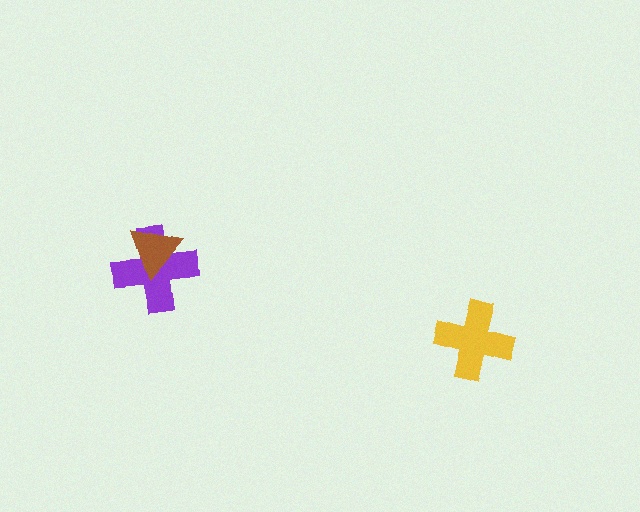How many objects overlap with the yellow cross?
0 objects overlap with the yellow cross.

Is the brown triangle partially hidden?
No, no other shape covers it.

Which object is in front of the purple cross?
The brown triangle is in front of the purple cross.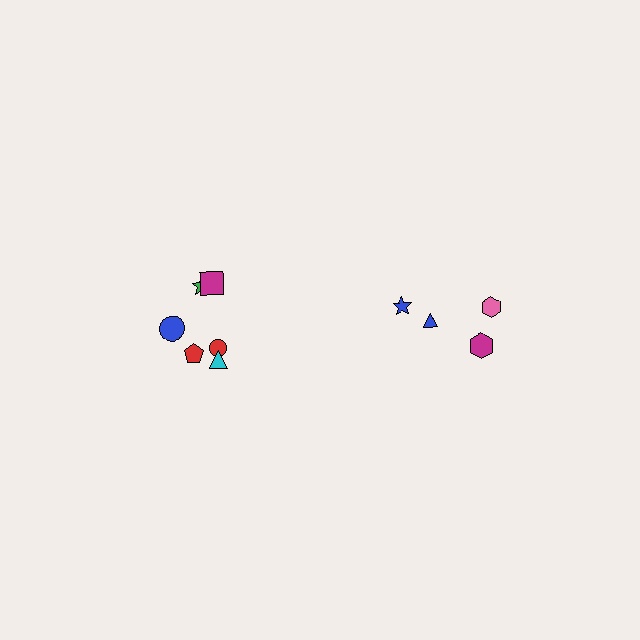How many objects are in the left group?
There are 6 objects.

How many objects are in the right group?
There are 4 objects.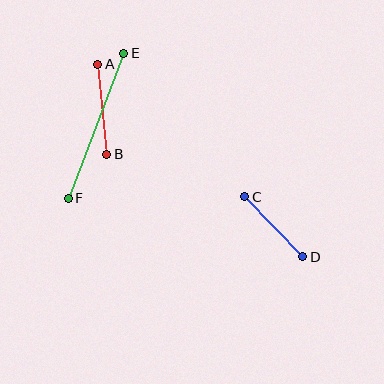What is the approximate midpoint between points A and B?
The midpoint is at approximately (102, 109) pixels.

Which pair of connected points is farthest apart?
Points E and F are farthest apart.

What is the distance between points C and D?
The distance is approximately 83 pixels.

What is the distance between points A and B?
The distance is approximately 90 pixels.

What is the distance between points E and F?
The distance is approximately 155 pixels.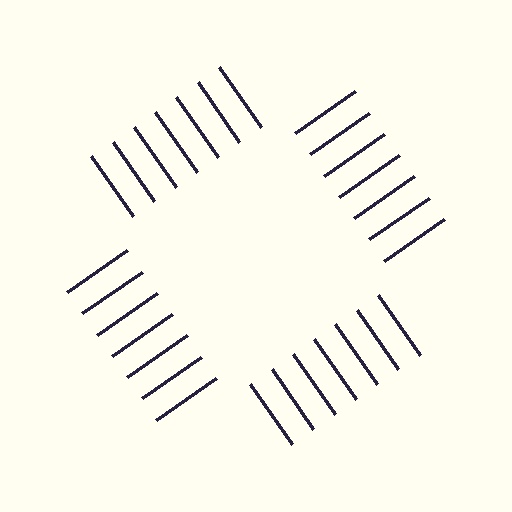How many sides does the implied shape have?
4 sides — the line-ends trace a square.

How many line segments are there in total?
28 — 7 along each of the 4 edges.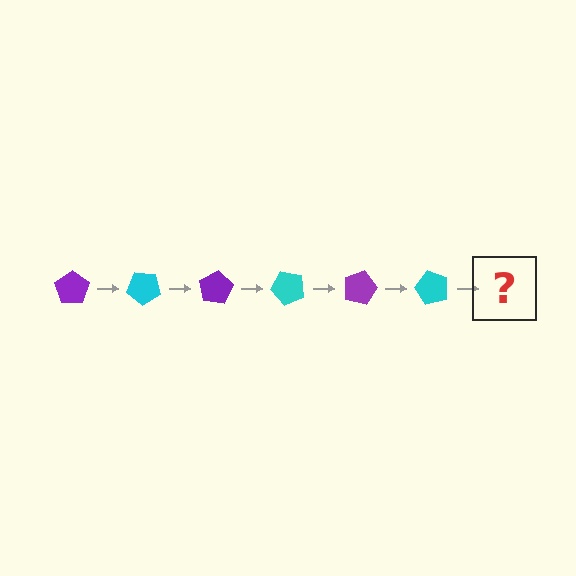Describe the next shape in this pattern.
It should be a purple pentagon, rotated 240 degrees from the start.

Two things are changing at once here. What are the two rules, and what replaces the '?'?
The two rules are that it rotates 40 degrees each step and the color cycles through purple and cyan. The '?' should be a purple pentagon, rotated 240 degrees from the start.